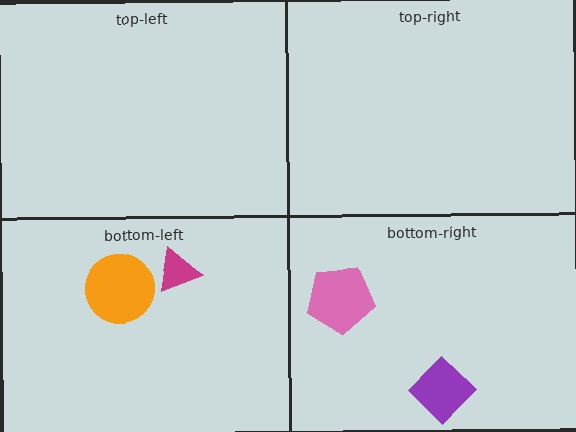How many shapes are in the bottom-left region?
2.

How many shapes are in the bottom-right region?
2.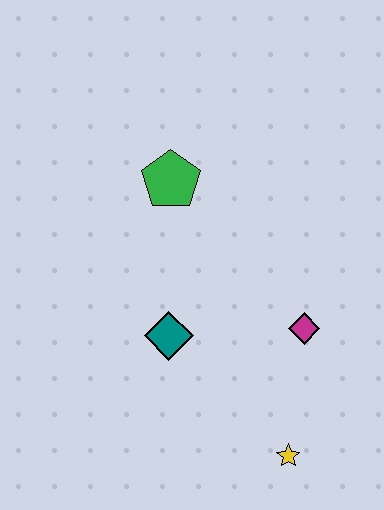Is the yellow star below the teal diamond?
Yes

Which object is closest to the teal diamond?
The magenta diamond is closest to the teal diamond.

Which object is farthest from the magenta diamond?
The green pentagon is farthest from the magenta diamond.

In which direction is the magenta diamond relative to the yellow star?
The magenta diamond is above the yellow star.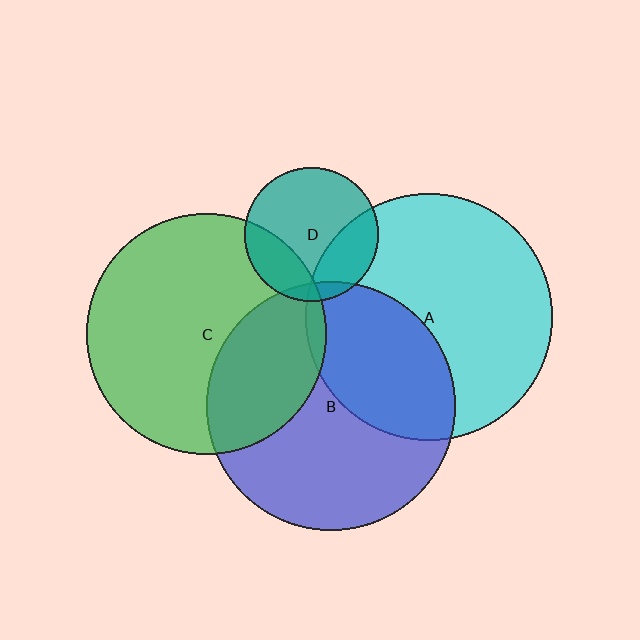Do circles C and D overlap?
Yes.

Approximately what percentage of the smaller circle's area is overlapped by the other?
Approximately 25%.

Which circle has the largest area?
Circle B (blue).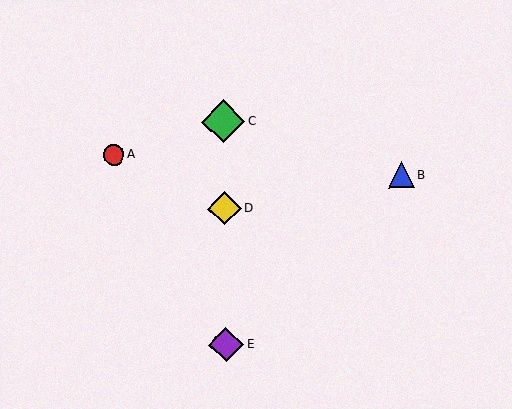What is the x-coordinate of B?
Object B is at x≈401.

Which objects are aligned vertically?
Objects C, D, E are aligned vertically.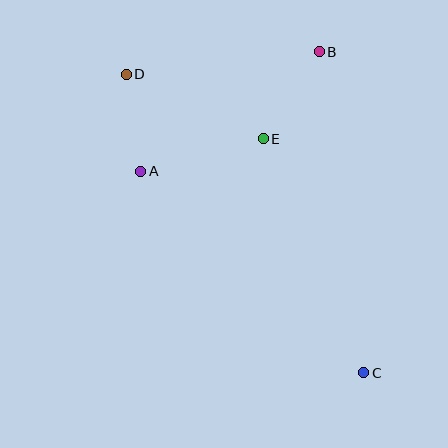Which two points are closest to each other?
Points A and D are closest to each other.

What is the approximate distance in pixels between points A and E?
The distance between A and E is approximately 127 pixels.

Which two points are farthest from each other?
Points C and D are farthest from each other.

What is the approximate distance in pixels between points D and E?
The distance between D and E is approximately 152 pixels.